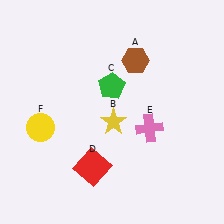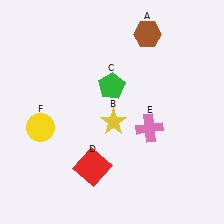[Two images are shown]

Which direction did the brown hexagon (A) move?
The brown hexagon (A) moved up.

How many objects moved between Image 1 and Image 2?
1 object moved between the two images.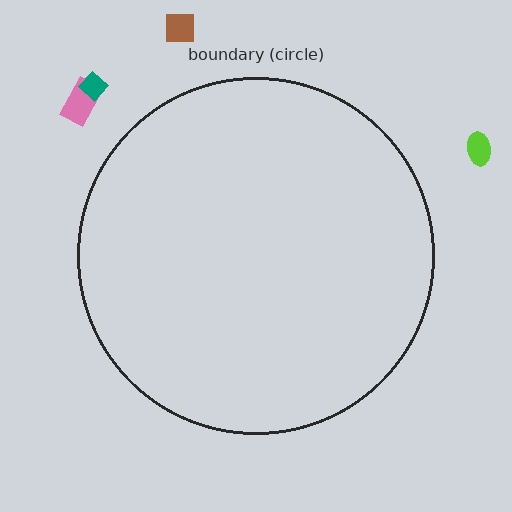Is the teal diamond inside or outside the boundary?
Outside.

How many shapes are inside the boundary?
0 inside, 4 outside.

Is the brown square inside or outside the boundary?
Outside.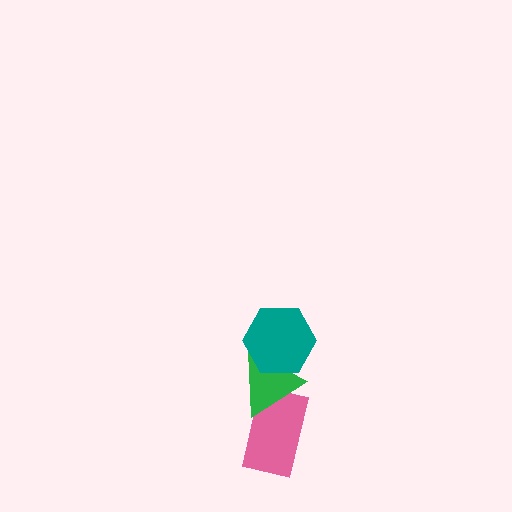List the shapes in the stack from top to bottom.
From top to bottom: the teal hexagon, the green triangle, the pink rectangle.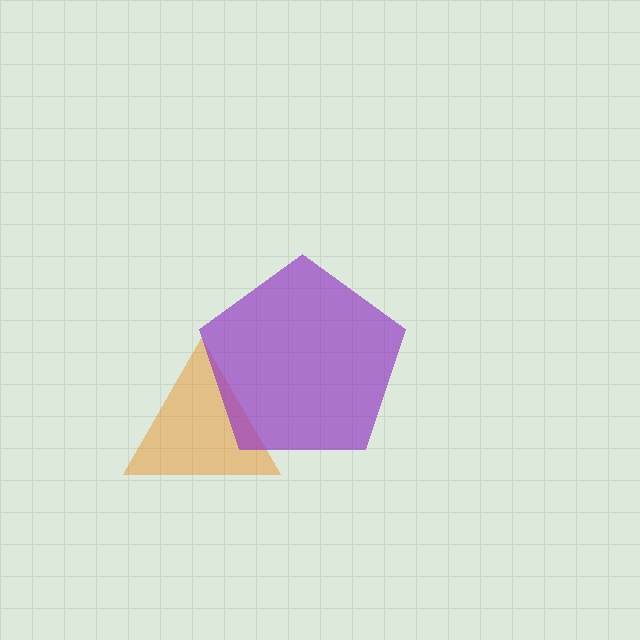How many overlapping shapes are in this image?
There are 2 overlapping shapes in the image.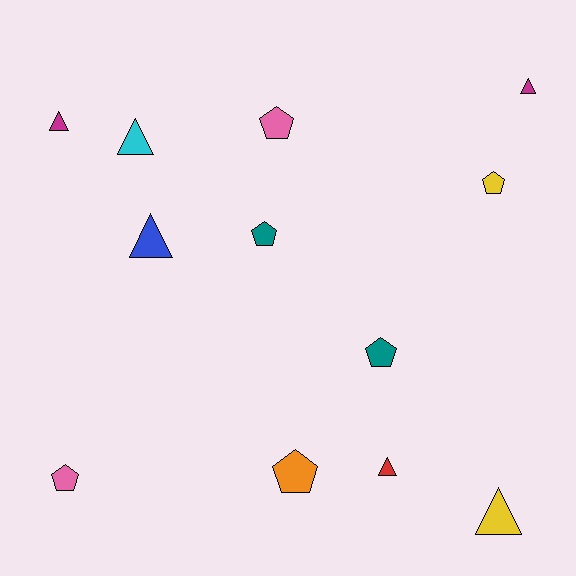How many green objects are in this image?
There are no green objects.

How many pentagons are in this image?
There are 6 pentagons.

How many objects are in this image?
There are 12 objects.